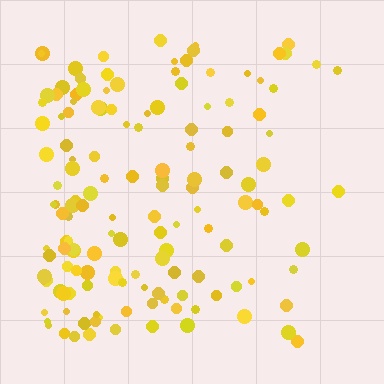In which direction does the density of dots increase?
From right to left, with the left side densest.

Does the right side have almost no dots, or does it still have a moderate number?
Still a moderate number, just noticeably fewer than the left.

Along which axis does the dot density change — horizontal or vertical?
Horizontal.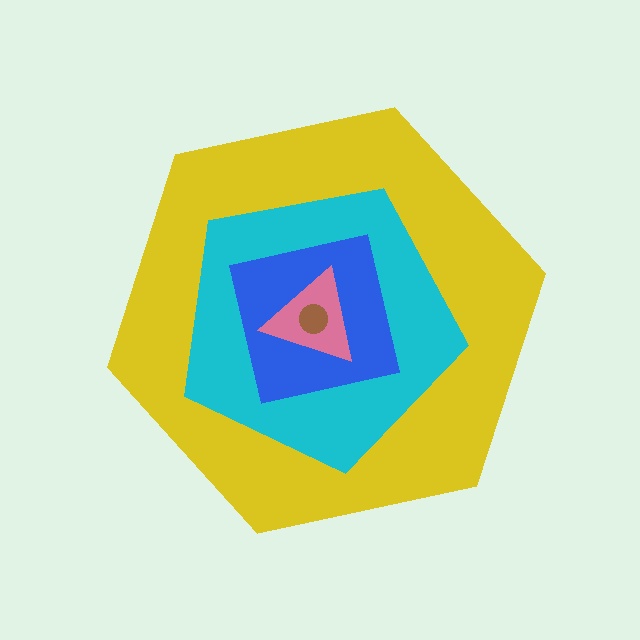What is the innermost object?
The brown circle.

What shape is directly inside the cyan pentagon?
The blue square.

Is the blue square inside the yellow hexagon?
Yes.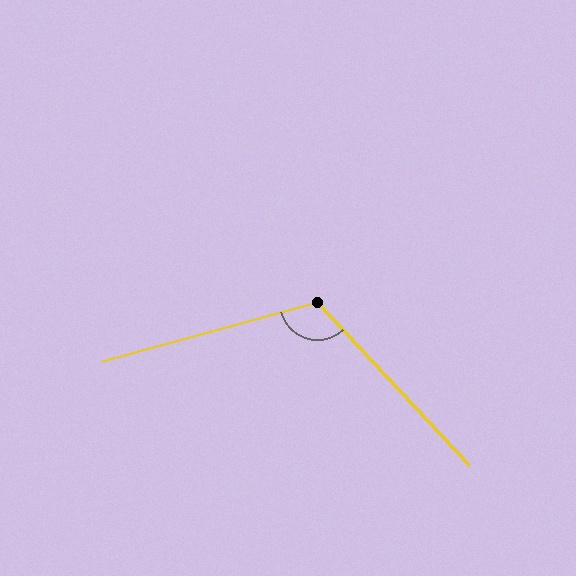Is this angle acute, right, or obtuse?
It is obtuse.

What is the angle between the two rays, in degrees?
Approximately 118 degrees.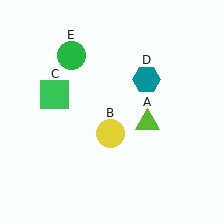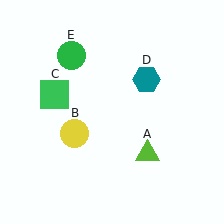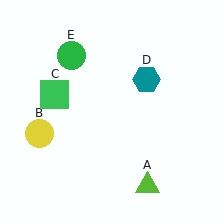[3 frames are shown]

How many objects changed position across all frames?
2 objects changed position: lime triangle (object A), yellow circle (object B).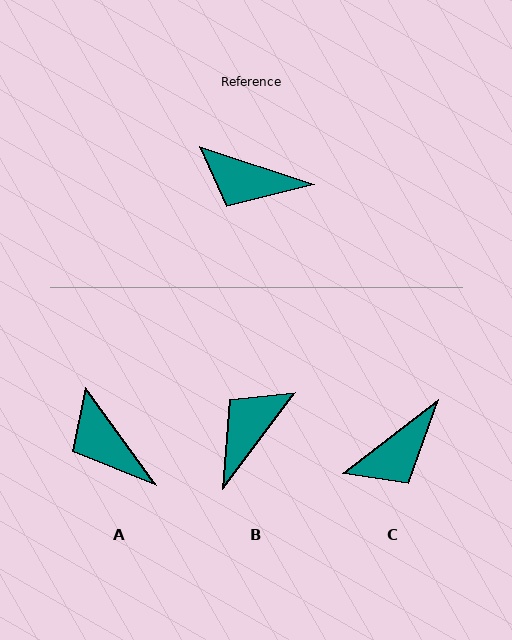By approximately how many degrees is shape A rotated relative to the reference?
Approximately 36 degrees clockwise.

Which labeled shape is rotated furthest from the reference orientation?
B, about 109 degrees away.